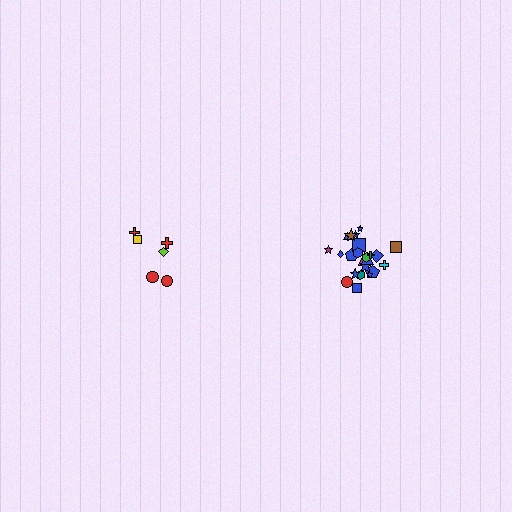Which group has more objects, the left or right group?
The right group.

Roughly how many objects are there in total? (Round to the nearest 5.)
Roughly 30 objects in total.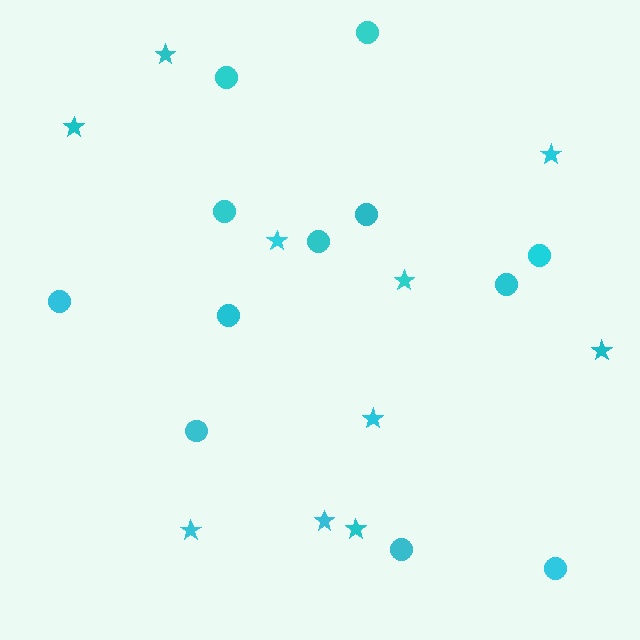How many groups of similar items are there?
There are 2 groups: one group of stars (10) and one group of circles (12).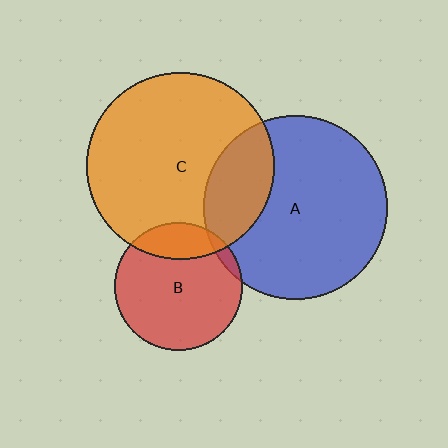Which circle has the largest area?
Circle C (orange).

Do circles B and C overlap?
Yes.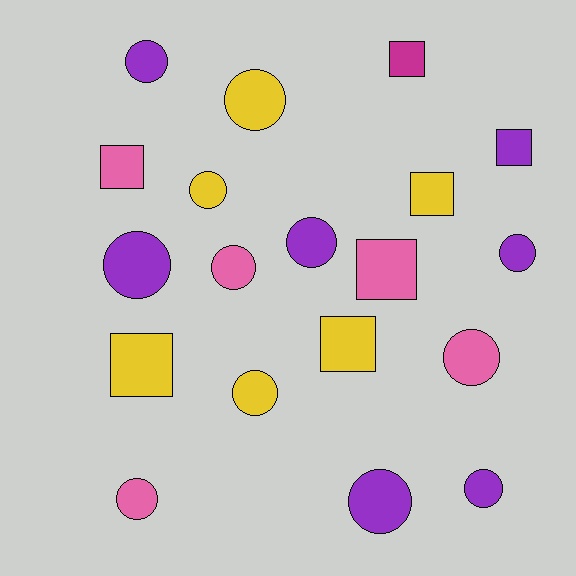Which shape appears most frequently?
Circle, with 12 objects.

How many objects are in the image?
There are 19 objects.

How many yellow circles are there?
There are 3 yellow circles.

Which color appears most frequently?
Purple, with 7 objects.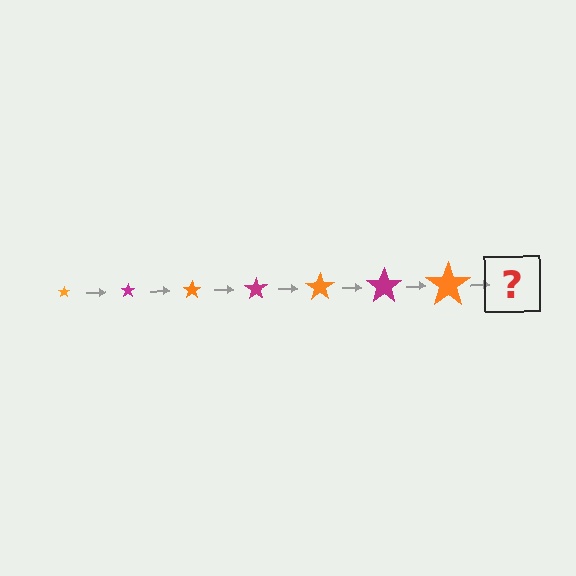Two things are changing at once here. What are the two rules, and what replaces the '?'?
The two rules are that the star grows larger each step and the color cycles through orange and magenta. The '?' should be a magenta star, larger than the previous one.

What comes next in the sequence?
The next element should be a magenta star, larger than the previous one.